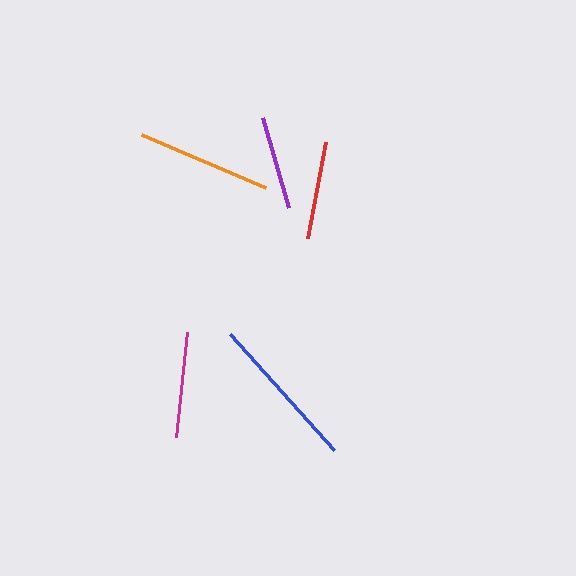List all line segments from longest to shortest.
From longest to shortest: blue, orange, magenta, red, purple.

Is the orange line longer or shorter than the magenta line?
The orange line is longer than the magenta line.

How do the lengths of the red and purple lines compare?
The red and purple lines are approximately the same length.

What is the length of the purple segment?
The purple segment is approximately 94 pixels long.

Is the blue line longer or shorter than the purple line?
The blue line is longer than the purple line.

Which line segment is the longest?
The blue line is the longest at approximately 156 pixels.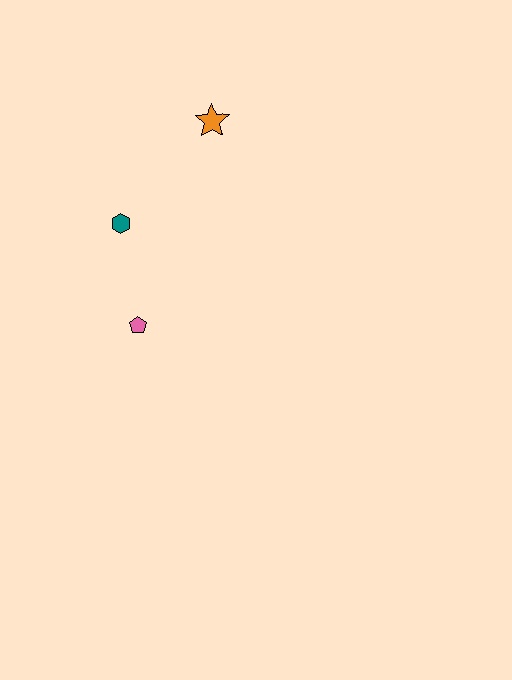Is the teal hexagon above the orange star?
No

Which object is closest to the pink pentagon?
The teal hexagon is closest to the pink pentagon.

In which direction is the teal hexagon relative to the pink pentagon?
The teal hexagon is above the pink pentagon.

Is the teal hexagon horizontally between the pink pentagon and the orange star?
No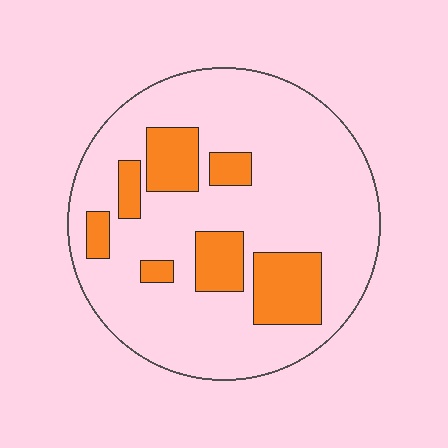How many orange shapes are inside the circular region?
7.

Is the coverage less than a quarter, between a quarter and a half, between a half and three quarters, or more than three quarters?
Less than a quarter.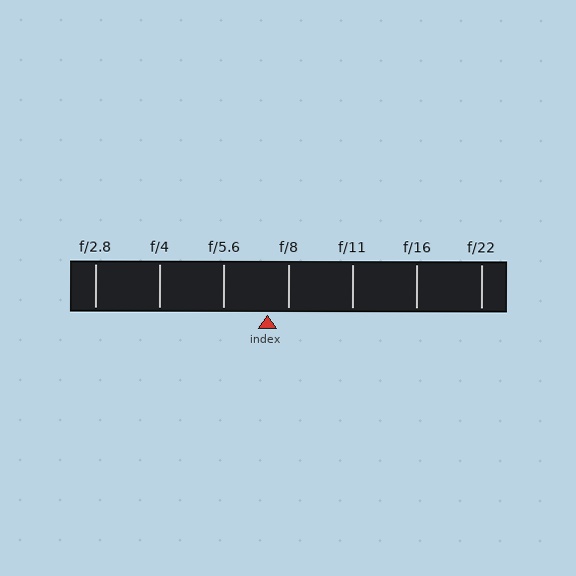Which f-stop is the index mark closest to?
The index mark is closest to f/8.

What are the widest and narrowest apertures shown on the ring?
The widest aperture shown is f/2.8 and the narrowest is f/22.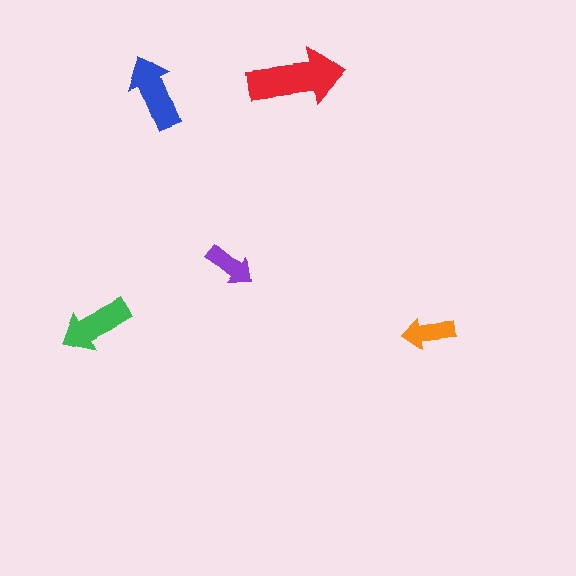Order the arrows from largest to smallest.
the red one, the blue one, the green one, the orange one, the purple one.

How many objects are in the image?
There are 5 objects in the image.